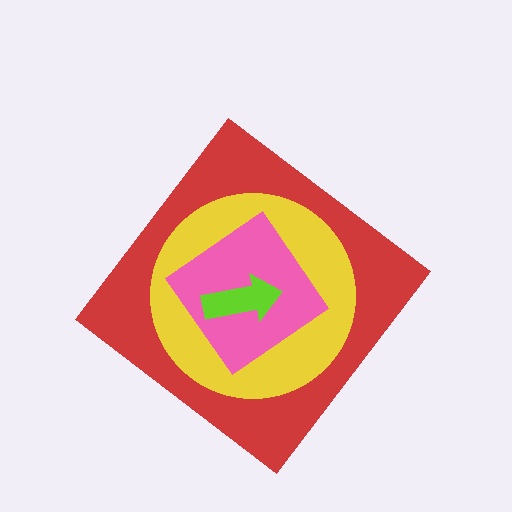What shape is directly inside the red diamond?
The yellow circle.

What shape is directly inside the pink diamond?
The lime arrow.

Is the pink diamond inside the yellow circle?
Yes.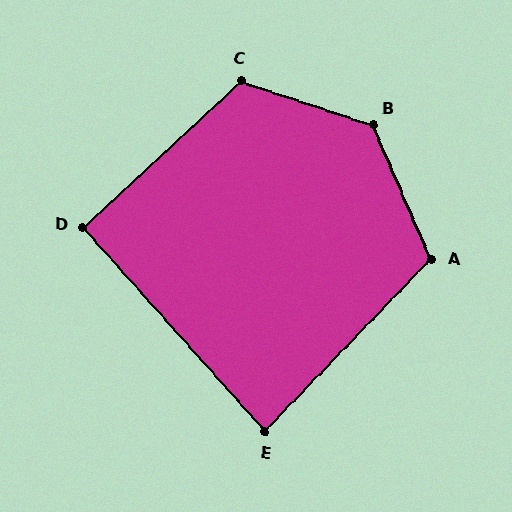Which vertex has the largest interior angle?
B, at approximately 132 degrees.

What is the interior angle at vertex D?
Approximately 91 degrees (approximately right).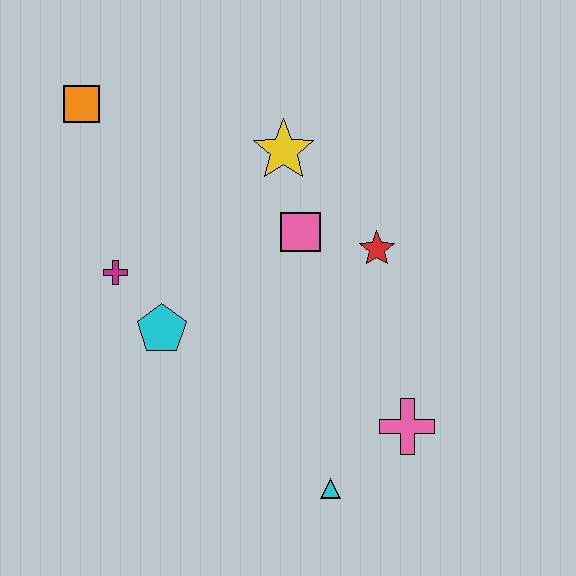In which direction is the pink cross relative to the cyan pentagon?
The pink cross is to the right of the cyan pentagon.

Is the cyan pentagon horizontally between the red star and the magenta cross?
Yes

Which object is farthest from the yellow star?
The cyan triangle is farthest from the yellow star.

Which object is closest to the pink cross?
The cyan triangle is closest to the pink cross.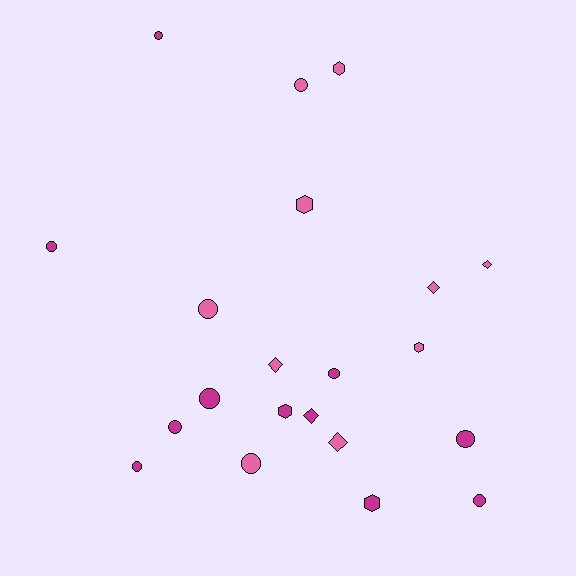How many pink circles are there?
There are 3 pink circles.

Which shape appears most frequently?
Circle, with 11 objects.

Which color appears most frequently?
Magenta, with 11 objects.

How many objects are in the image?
There are 21 objects.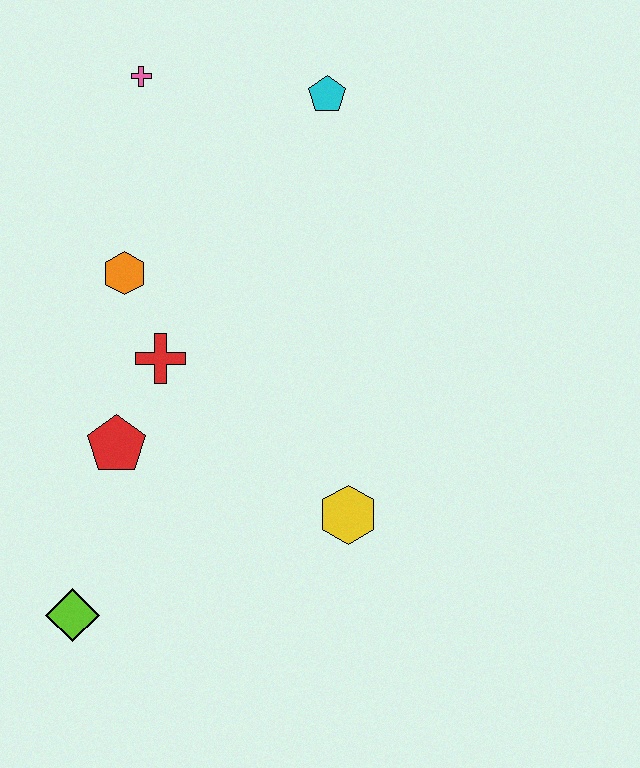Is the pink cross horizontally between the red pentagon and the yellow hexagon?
Yes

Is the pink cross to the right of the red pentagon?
Yes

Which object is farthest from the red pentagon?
The cyan pentagon is farthest from the red pentagon.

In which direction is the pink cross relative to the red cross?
The pink cross is above the red cross.